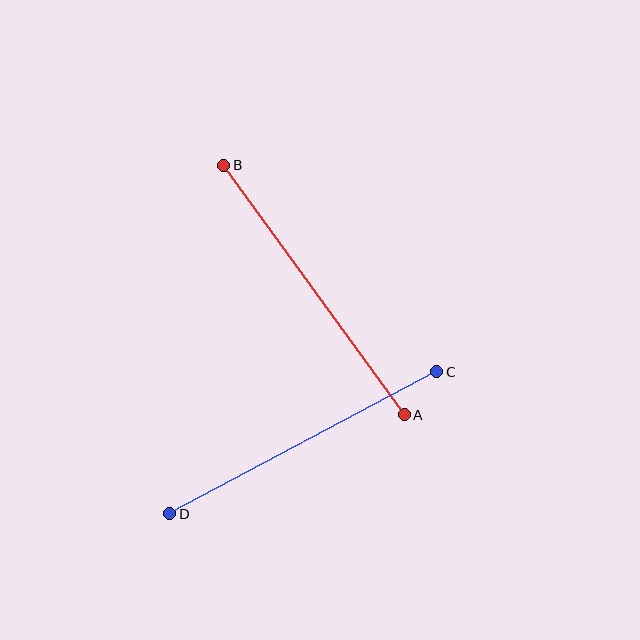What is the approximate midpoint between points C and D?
The midpoint is at approximately (303, 443) pixels.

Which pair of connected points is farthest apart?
Points A and B are farthest apart.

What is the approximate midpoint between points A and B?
The midpoint is at approximately (314, 290) pixels.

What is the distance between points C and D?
The distance is approximately 303 pixels.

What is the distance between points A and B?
The distance is approximately 308 pixels.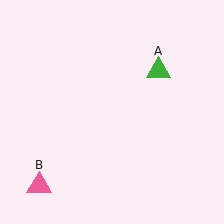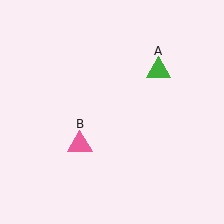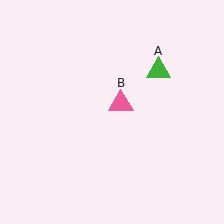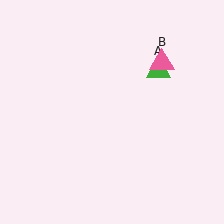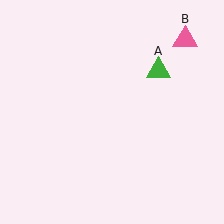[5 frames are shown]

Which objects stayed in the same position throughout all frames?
Green triangle (object A) remained stationary.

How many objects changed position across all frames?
1 object changed position: pink triangle (object B).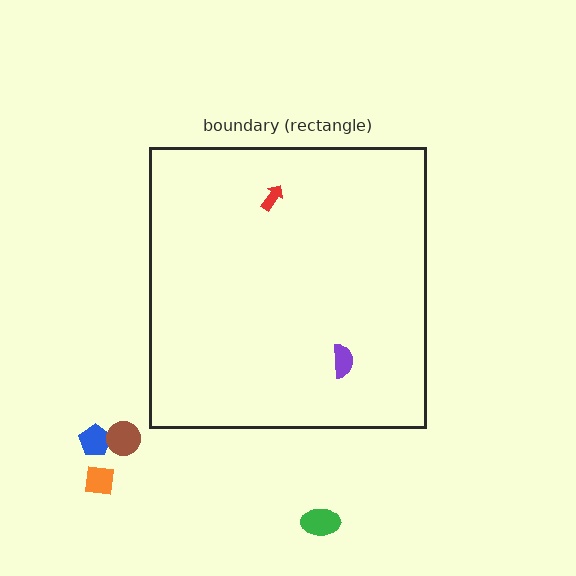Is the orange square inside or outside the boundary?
Outside.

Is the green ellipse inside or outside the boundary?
Outside.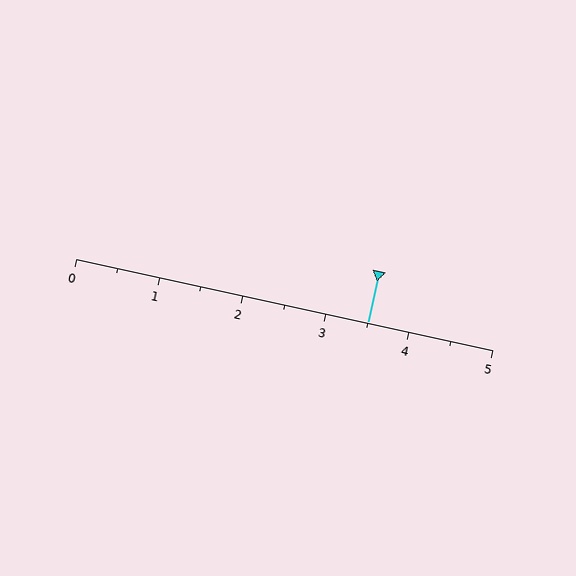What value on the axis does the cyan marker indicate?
The marker indicates approximately 3.5.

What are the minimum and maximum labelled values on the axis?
The axis runs from 0 to 5.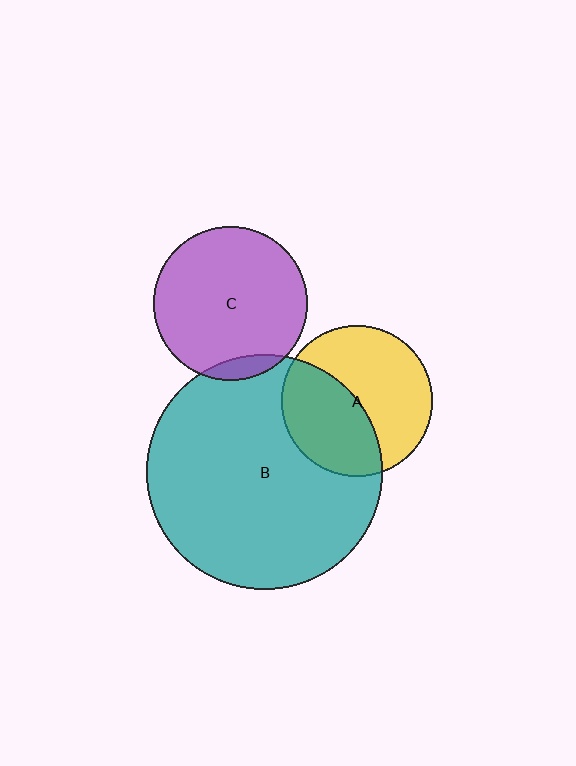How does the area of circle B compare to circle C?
Approximately 2.3 times.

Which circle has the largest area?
Circle B (teal).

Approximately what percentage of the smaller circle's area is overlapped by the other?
Approximately 45%.